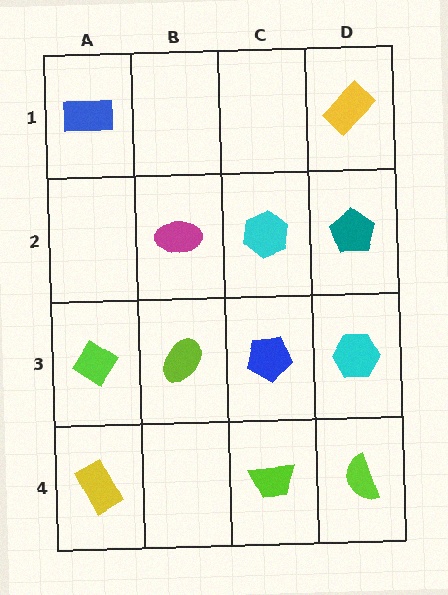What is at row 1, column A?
A blue rectangle.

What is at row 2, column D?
A teal pentagon.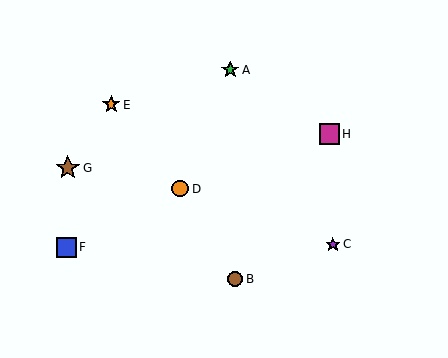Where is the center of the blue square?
The center of the blue square is at (67, 247).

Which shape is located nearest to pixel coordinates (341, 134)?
The magenta square (labeled H) at (329, 134) is nearest to that location.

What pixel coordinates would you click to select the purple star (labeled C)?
Click at (333, 244) to select the purple star C.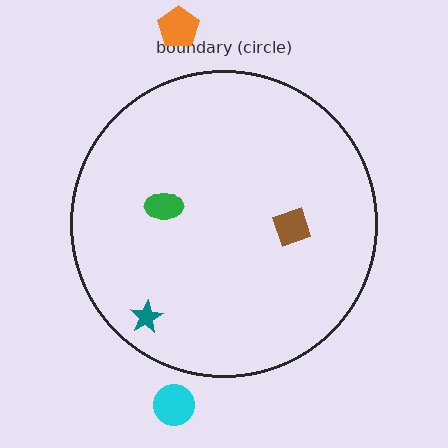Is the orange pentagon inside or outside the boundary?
Outside.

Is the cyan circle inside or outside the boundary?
Outside.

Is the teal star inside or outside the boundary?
Inside.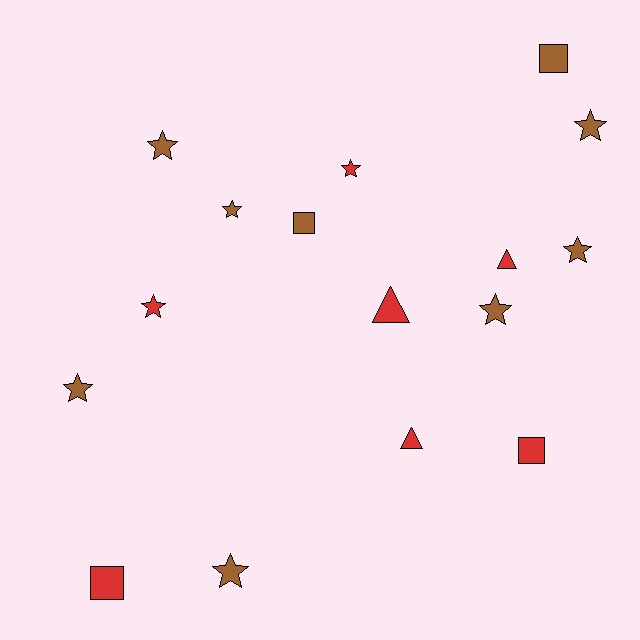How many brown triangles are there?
There are no brown triangles.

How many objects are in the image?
There are 16 objects.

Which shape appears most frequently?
Star, with 9 objects.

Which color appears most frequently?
Brown, with 9 objects.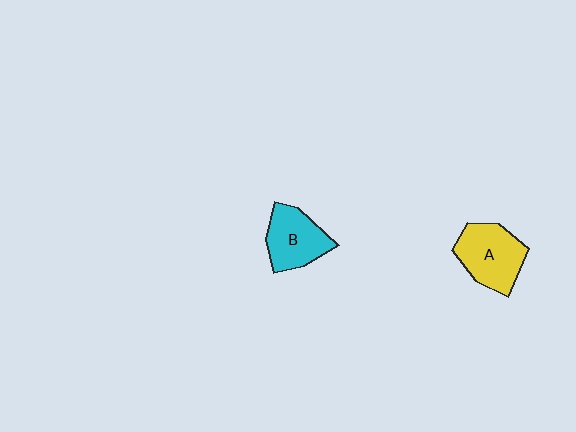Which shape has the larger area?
Shape A (yellow).